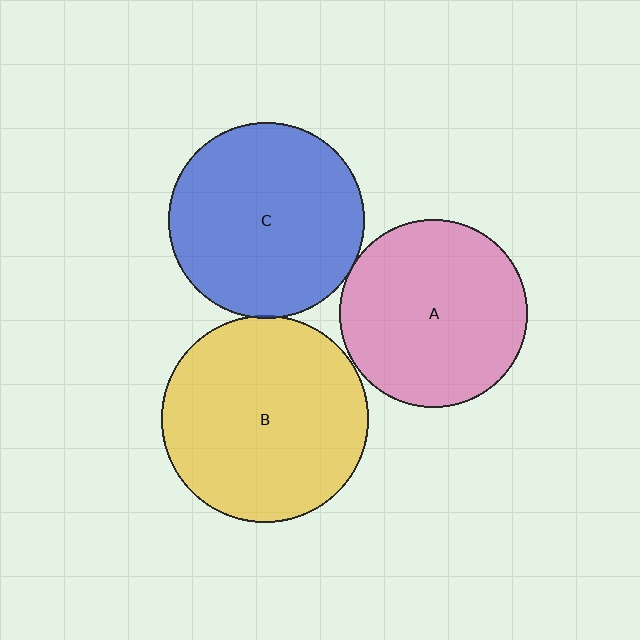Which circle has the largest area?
Circle B (yellow).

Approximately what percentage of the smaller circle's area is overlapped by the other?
Approximately 5%.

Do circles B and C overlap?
Yes.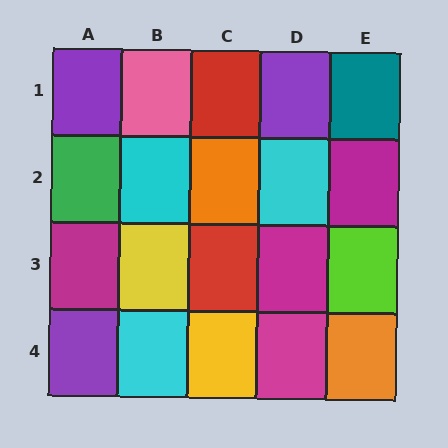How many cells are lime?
1 cell is lime.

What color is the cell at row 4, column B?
Cyan.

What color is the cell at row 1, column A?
Purple.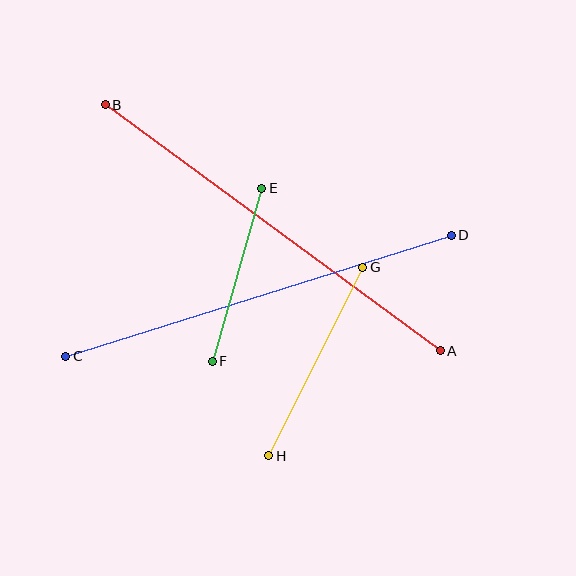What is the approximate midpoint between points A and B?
The midpoint is at approximately (273, 228) pixels.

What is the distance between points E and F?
The distance is approximately 180 pixels.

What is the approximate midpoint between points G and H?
The midpoint is at approximately (316, 362) pixels.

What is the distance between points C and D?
The distance is approximately 404 pixels.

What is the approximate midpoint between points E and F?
The midpoint is at approximately (237, 275) pixels.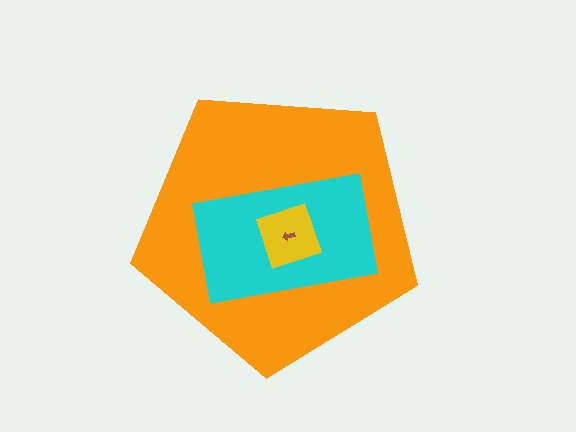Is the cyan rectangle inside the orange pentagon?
Yes.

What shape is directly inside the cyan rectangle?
The yellow square.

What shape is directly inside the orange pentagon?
The cyan rectangle.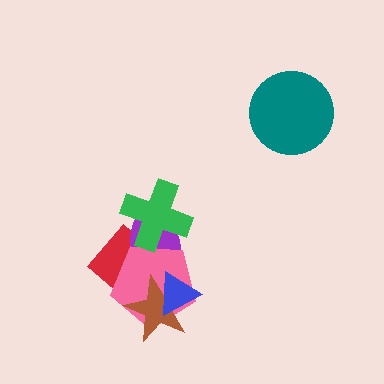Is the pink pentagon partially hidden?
Yes, it is partially covered by another shape.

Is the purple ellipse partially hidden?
Yes, it is partially covered by another shape.